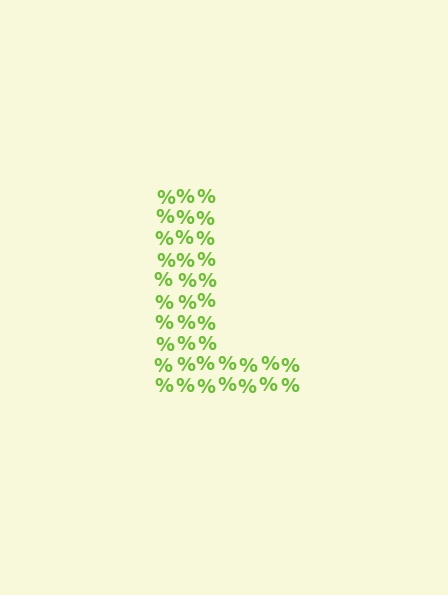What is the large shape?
The large shape is the letter L.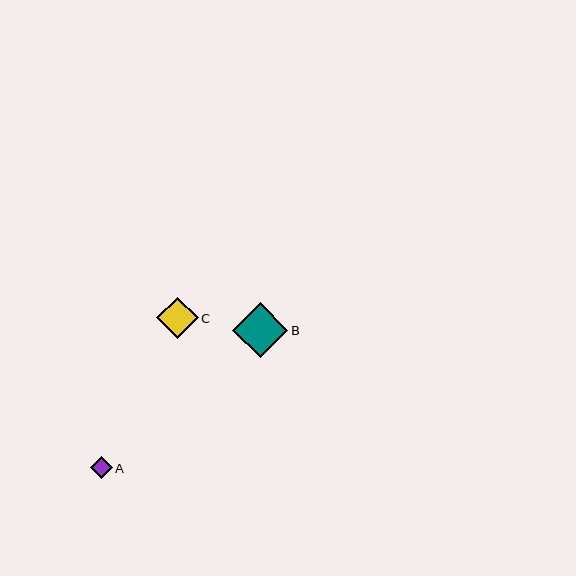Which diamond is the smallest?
Diamond A is the smallest with a size of approximately 22 pixels.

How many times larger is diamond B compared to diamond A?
Diamond B is approximately 2.5 times the size of diamond A.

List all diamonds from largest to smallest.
From largest to smallest: B, C, A.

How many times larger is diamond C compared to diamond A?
Diamond C is approximately 1.9 times the size of diamond A.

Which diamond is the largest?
Diamond B is the largest with a size of approximately 55 pixels.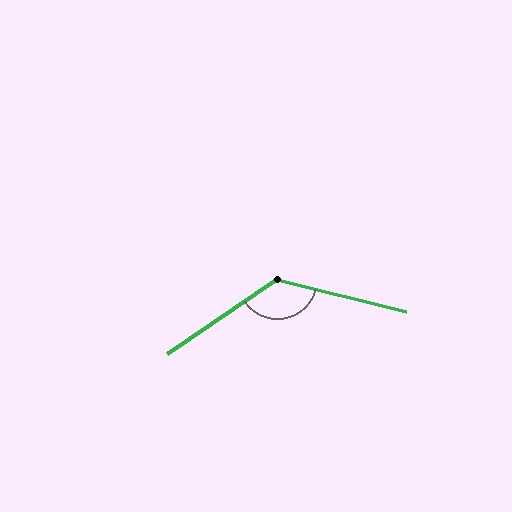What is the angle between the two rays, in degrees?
Approximately 132 degrees.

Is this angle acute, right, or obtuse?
It is obtuse.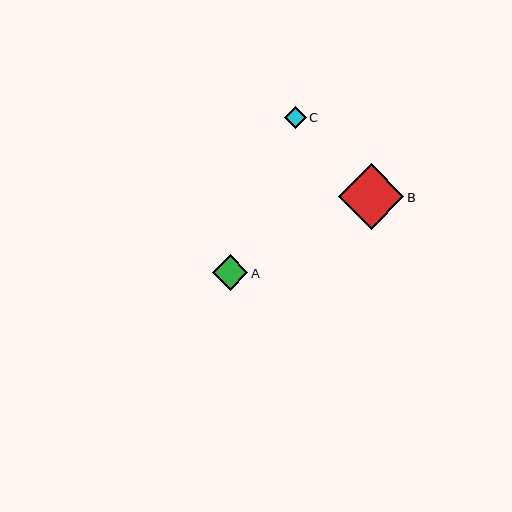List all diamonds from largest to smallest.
From largest to smallest: B, A, C.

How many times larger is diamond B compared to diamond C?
Diamond B is approximately 3.1 times the size of diamond C.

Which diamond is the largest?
Diamond B is the largest with a size of approximately 65 pixels.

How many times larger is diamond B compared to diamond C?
Diamond B is approximately 3.1 times the size of diamond C.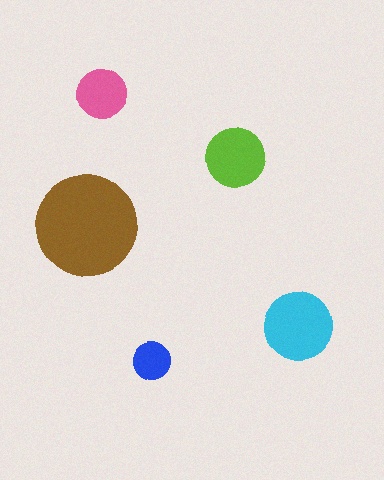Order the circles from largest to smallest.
the brown one, the cyan one, the lime one, the pink one, the blue one.